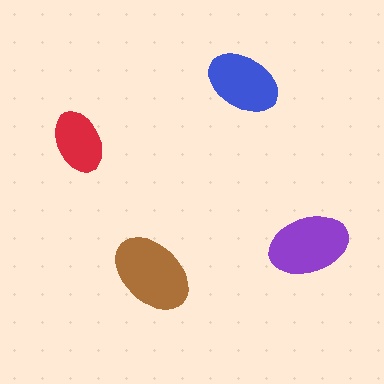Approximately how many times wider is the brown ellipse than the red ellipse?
About 1.5 times wider.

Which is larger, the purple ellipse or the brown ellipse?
The brown one.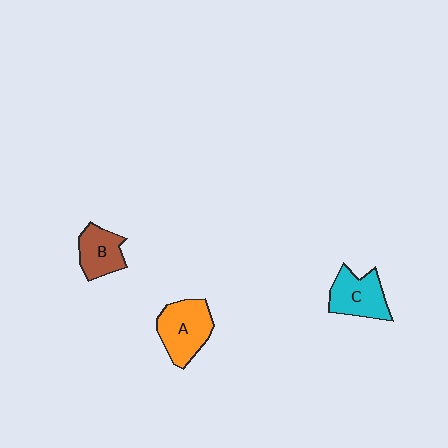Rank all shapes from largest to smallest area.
From largest to smallest: A (orange), C (cyan), B (brown).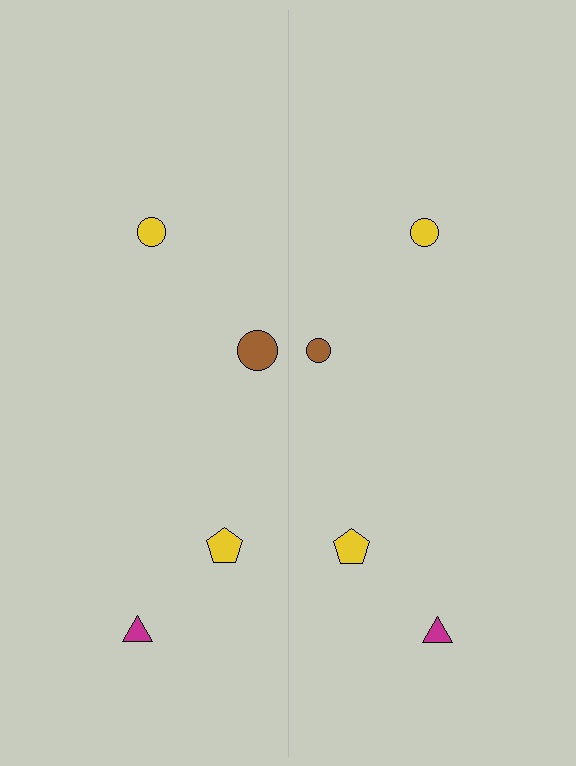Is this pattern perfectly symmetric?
No, the pattern is not perfectly symmetric. The brown circle on the right side has a different size than its mirror counterpart.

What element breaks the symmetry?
The brown circle on the right side has a different size than its mirror counterpart.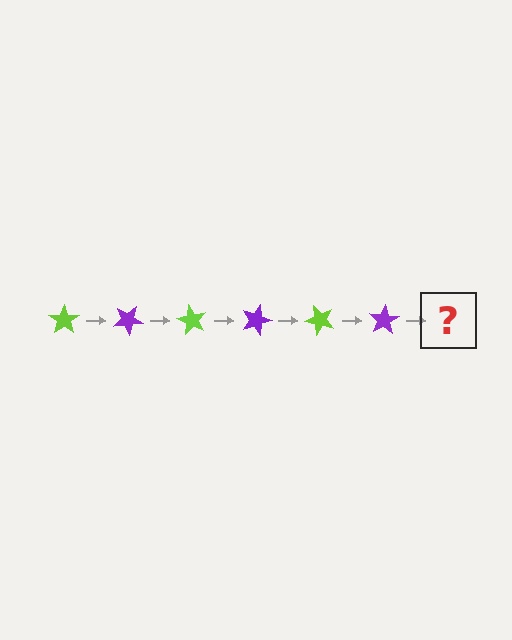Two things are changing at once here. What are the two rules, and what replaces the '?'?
The two rules are that it rotates 30 degrees each step and the color cycles through lime and purple. The '?' should be a lime star, rotated 180 degrees from the start.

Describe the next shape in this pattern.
It should be a lime star, rotated 180 degrees from the start.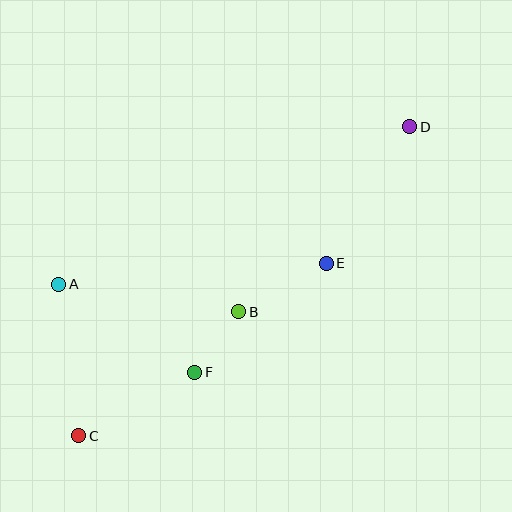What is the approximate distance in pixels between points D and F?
The distance between D and F is approximately 326 pixels.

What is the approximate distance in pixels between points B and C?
The distance between B and C is approximately 203 pixels.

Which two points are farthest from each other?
Points C and D are farthest from each other.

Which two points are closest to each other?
Points B and F are closest to each other.